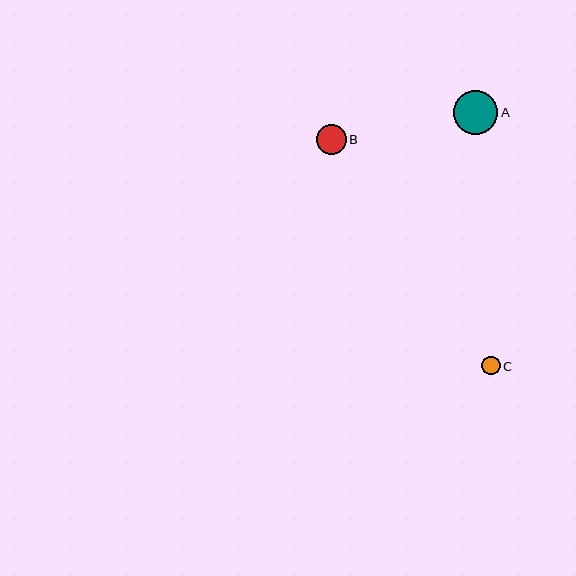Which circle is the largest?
Circle A is the largest with a size of approximately 44 pixels.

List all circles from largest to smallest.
From largest to smallest: A, B, C.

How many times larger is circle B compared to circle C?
Circle B is approximately 1.7 times the size of circle C.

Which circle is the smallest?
Circle C is the smallest with a size of approximately 18 pixels.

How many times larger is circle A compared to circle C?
Circle A is approximately 2.4 times the size of circle C.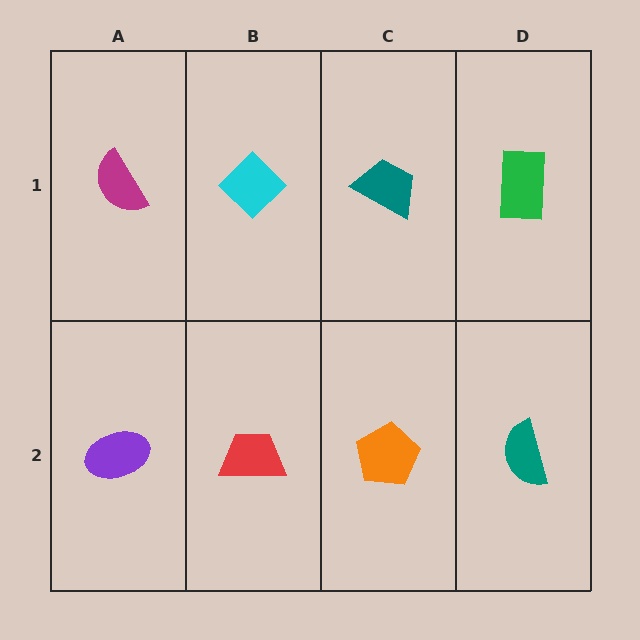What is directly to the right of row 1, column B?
A teal trapezoid.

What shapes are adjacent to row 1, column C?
An orange pentagon (row 2, column C), a cyan diamond (row 1, column B), a green rectangle (row 1, column D).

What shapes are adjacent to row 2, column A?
A magenta semicircle (row 1, column A), a red trapezoid (row 2, column B).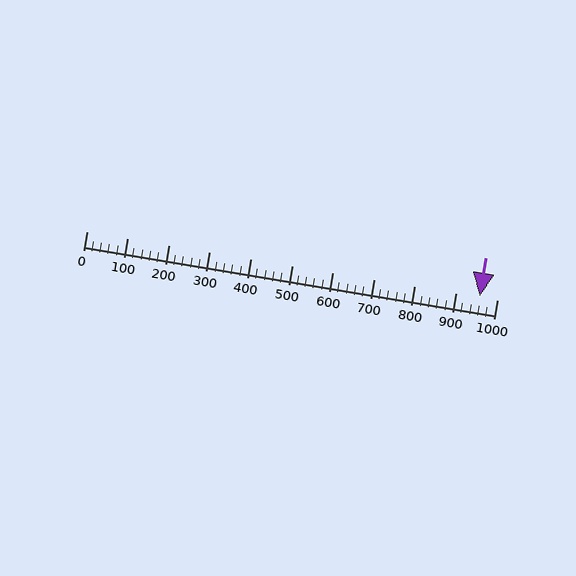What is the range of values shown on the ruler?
The ruler shows values from 0 to 1000.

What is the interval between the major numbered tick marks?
The major tick marks are spaced 100 units apart.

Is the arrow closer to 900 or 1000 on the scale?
The arrow is closer to 1000.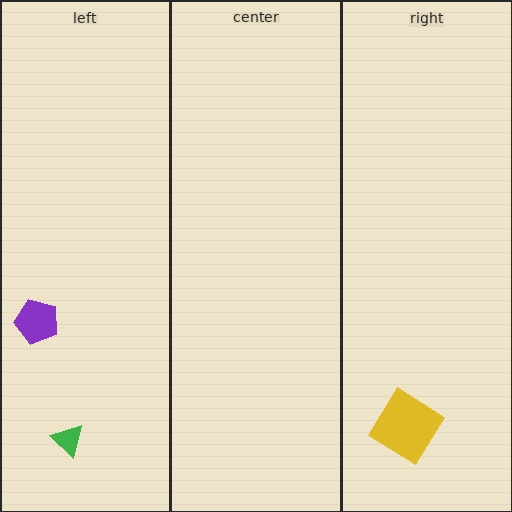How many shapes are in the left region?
2.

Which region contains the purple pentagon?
The left region.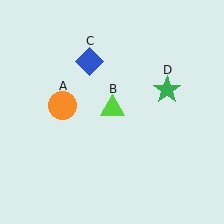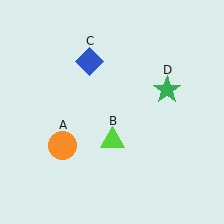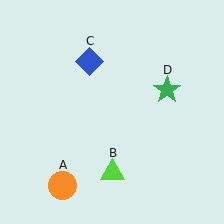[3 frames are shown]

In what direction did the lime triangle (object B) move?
The lime triangle (object B) moved down.